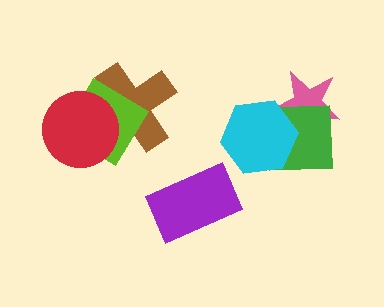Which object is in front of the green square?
The cyan hexagon is in front of the green square.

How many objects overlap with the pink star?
2 objects overlap with the pink star.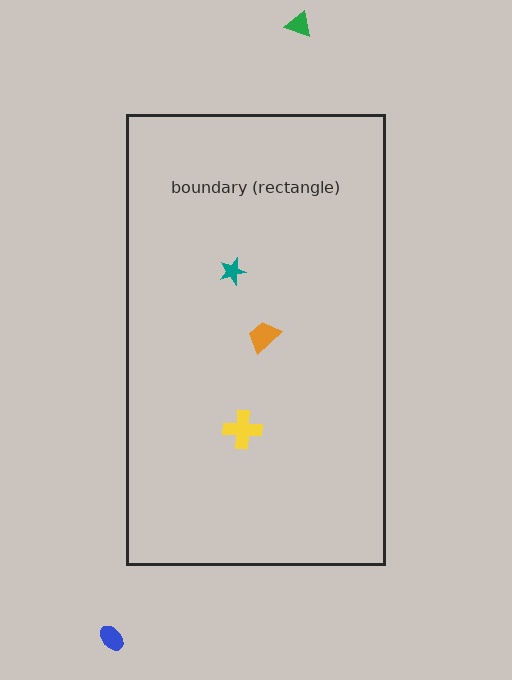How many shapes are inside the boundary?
3 inside, 2 outside.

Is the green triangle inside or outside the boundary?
Outside.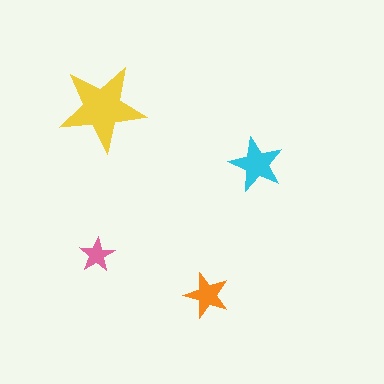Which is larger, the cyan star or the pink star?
The cyan one.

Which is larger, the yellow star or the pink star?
The yellow one.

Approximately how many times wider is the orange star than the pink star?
About 1.5 times wider.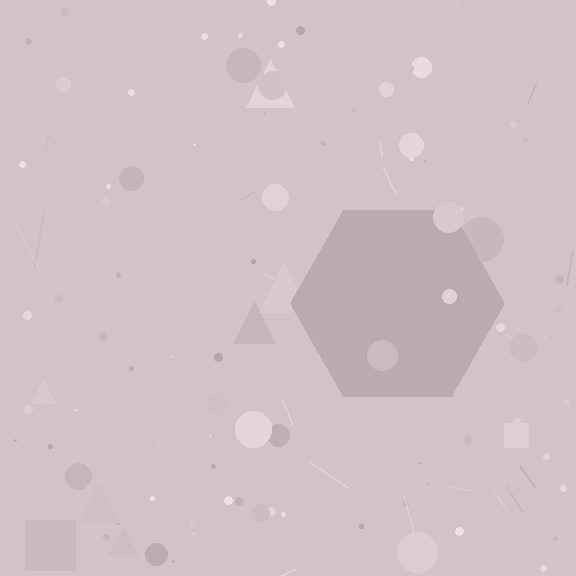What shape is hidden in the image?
A hexagon is hidden in the image.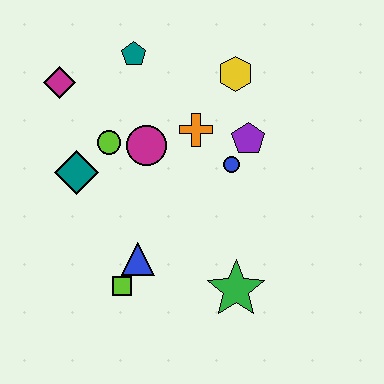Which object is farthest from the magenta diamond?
The green star is farthest from the magenta diamond.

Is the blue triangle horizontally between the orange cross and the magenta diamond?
Yes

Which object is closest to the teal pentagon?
The magenta diamond is closest to the teal pentagon.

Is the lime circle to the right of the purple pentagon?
No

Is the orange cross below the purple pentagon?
No